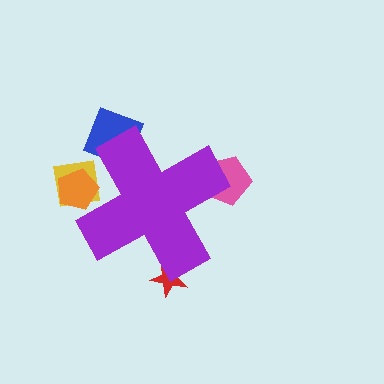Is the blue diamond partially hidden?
Yes, the blue diamond is partially hidden behind the purple cross.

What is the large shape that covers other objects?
A purple cross.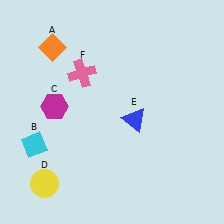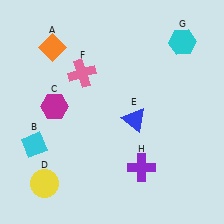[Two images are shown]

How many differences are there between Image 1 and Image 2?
There are 2 differences between the two images.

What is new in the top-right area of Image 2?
A cyan hexagon (G) was added in the top-right area of Image 2.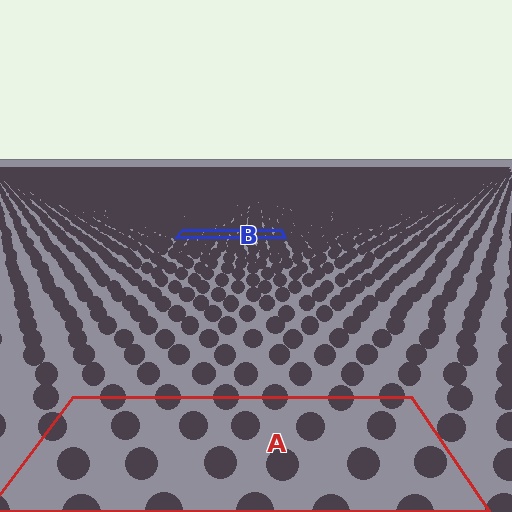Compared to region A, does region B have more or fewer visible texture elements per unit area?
Region B has more texture elements per unit area — they are packed more densely because it is farther away.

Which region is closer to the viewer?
Region A is closer. The texture elements there are larger and more spread out.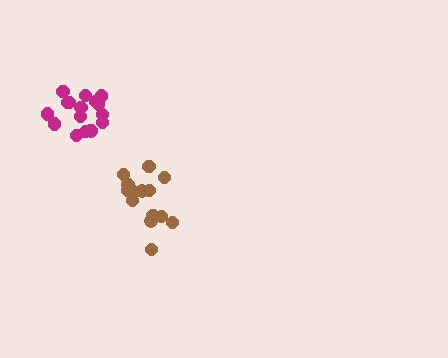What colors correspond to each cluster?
The clusters are colored: magenta, brown.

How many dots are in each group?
Group 1: 17 dots, Group 2: 15 dots (32 total).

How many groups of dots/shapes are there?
There are 2 groups.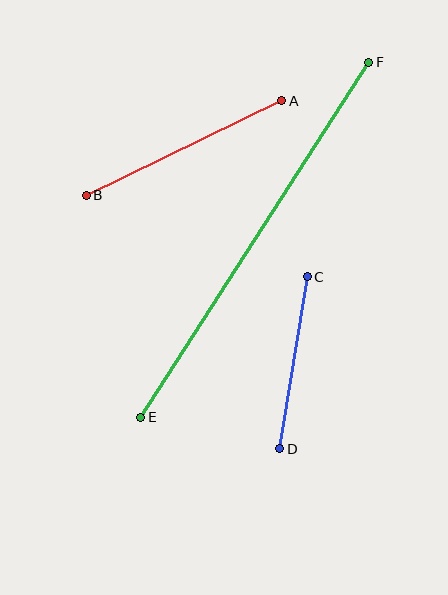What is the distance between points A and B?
The distance is approximately 217 pixels.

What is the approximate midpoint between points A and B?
The midpoint is at approximately (184, 148) pixels.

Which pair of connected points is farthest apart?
Points E and F are farthest apart.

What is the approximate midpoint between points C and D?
The midpoint is at approximately (294, 363) pixels.